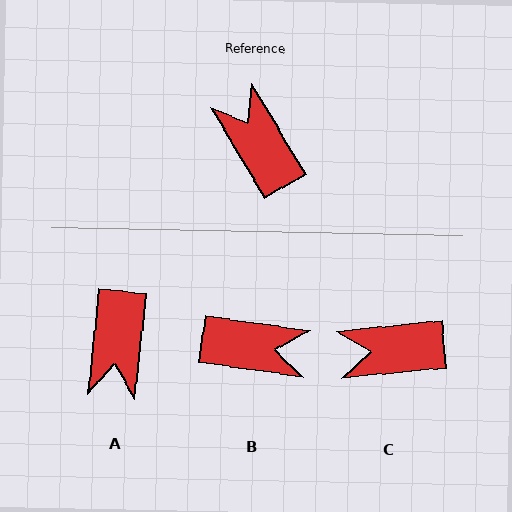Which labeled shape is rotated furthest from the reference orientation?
A, about 143 degrees away.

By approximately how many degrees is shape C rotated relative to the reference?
Approximately 65 degrees counter-clockwise.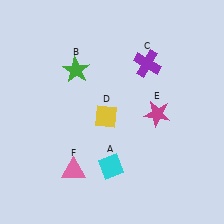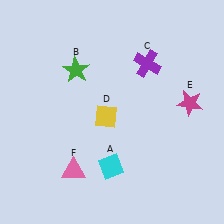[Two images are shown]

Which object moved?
The magenta star (E) moved right.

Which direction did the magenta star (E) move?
The magenta star (E) moved right.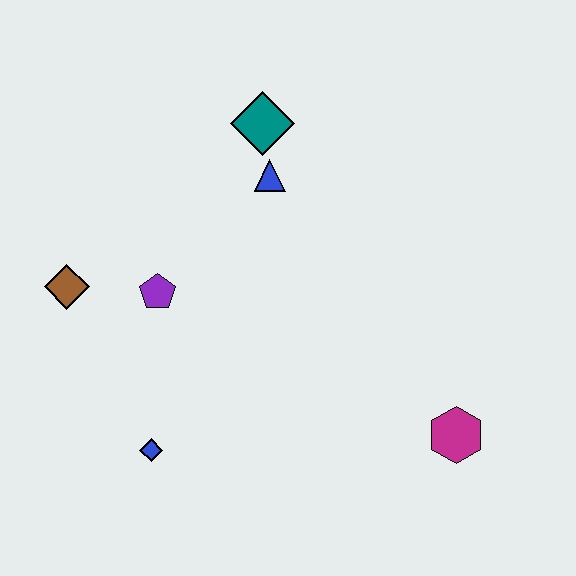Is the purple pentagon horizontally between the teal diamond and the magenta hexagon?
No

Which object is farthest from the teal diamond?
The magenta hexagon is farthest from the teal diamond.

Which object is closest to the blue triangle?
The teal diamond is closest to the blue triangle.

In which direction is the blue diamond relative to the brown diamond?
The blue diamond is below the brown diamond.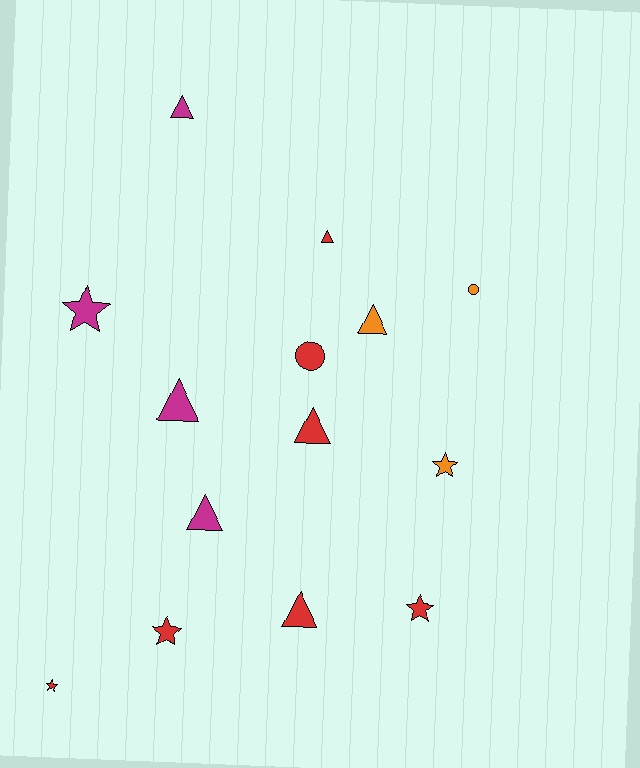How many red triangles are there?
There are 3 red triangles.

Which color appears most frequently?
Red, with 7 objects.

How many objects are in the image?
There are 14 objects.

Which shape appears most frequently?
Triangle, with 7 objects.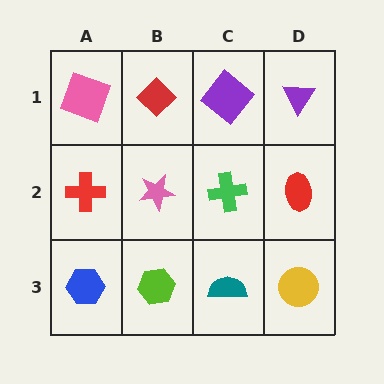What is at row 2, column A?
A red cross.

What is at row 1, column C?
A purple diamond.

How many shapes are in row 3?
4 shapes.